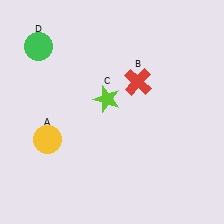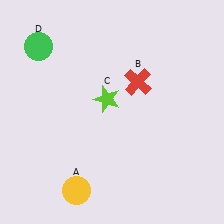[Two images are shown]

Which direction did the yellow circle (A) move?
The yellow circle (A) moved down.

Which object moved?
The yellow circle (A) moved down.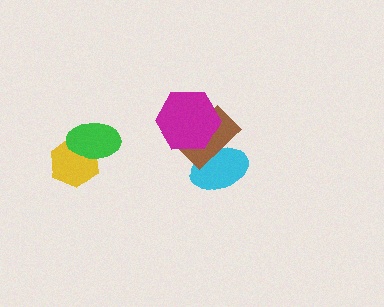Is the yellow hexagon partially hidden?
Yes, it is partially covered by another shape.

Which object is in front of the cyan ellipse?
The brown rectangle is in front of the cyan ellipse.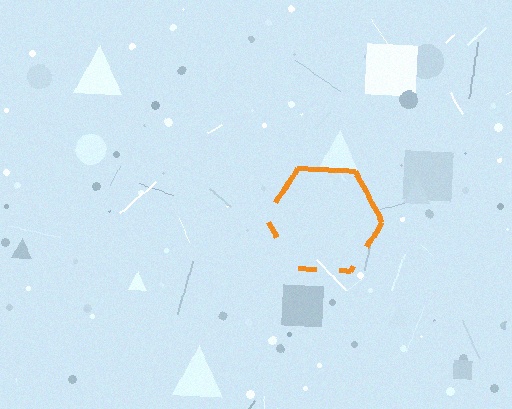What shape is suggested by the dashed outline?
The dashed outline suggests a hexagon.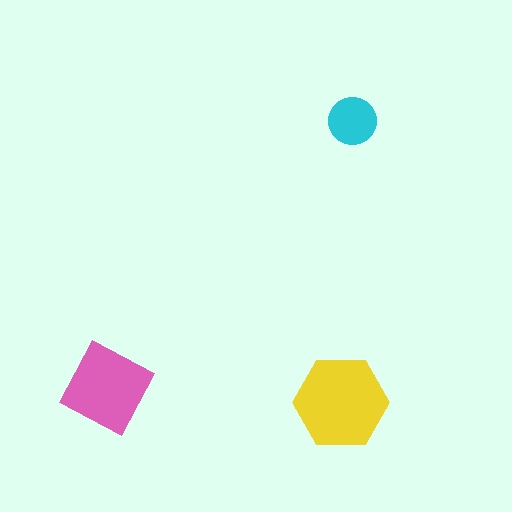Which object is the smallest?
The cyan circle.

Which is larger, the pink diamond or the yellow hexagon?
The yellow hexagon.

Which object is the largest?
The yellow hexagon.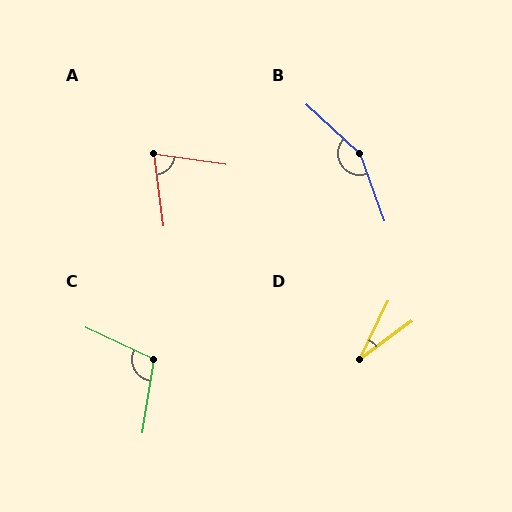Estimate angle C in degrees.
Approximately 106 degrees.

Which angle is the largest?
B, at approximately 153 degrees.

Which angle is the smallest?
D, at approximately 27 degrees.